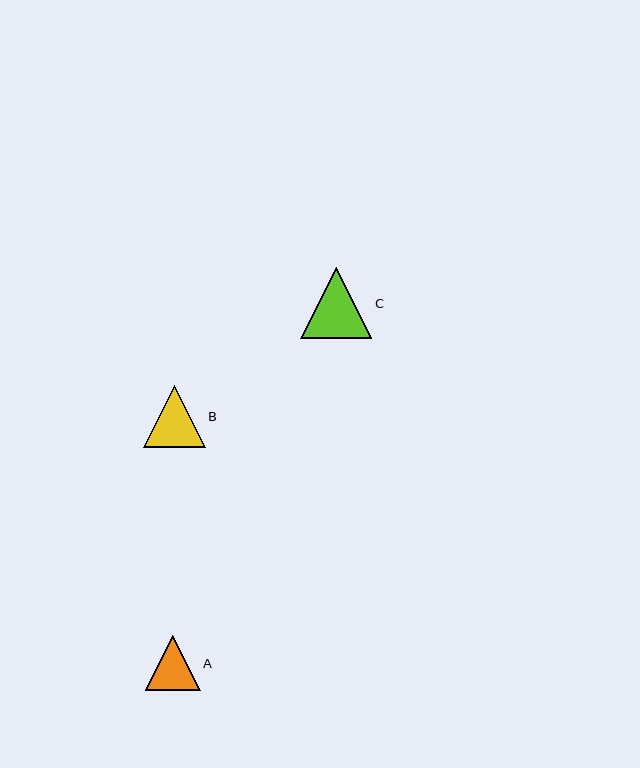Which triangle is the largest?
Triangle C is the largest with a size of approximately 71 pixels.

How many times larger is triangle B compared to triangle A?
Triangle B is approximately 1.1 times the size of triangle A.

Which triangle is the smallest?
Triangle A is the smallest with a size of approximately 55 pixels.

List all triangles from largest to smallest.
From largest to smallest: C, B, A.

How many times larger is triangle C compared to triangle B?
Triangle C is approximately 1.2 times the size of triangle B.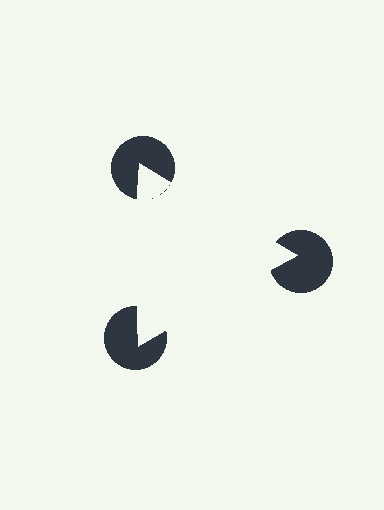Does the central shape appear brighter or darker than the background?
It typically appears slightly brighter than the background, even though no actual brightness change is drawn.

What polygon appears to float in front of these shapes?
An illusory triangle — its edges are inferred from the aligned wedge cuts in the pac-man discs, not physically drawn.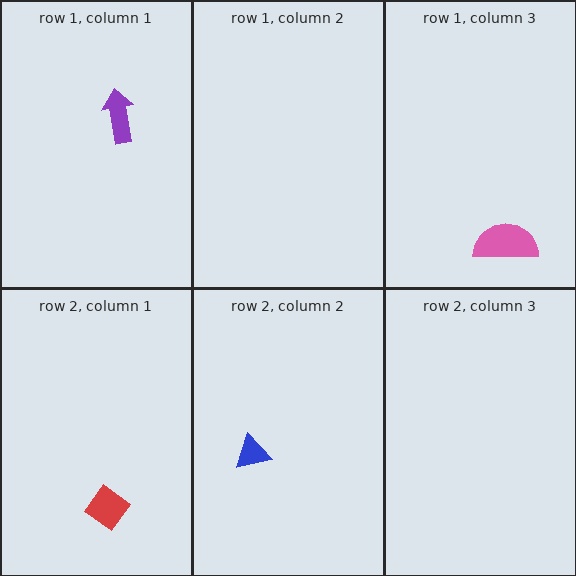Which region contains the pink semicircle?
The row 1, column 3 region.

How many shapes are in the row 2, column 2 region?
1.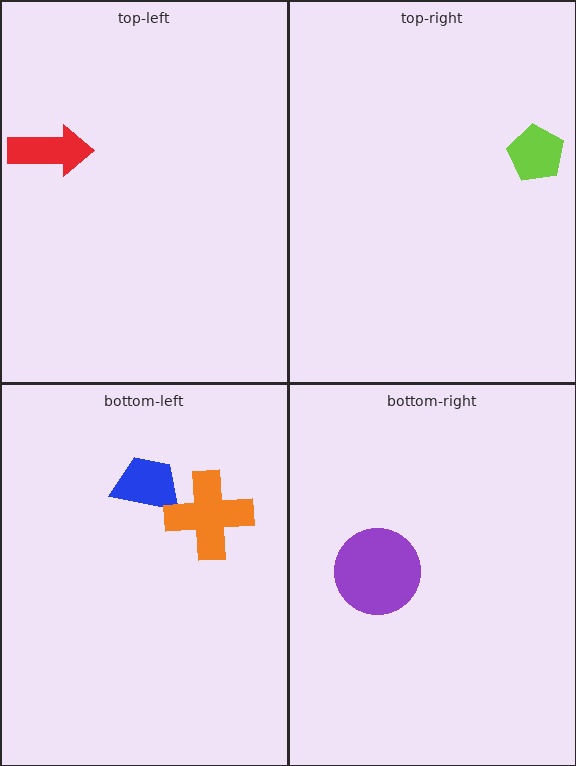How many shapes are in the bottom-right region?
1.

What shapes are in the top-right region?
The lime pentagon.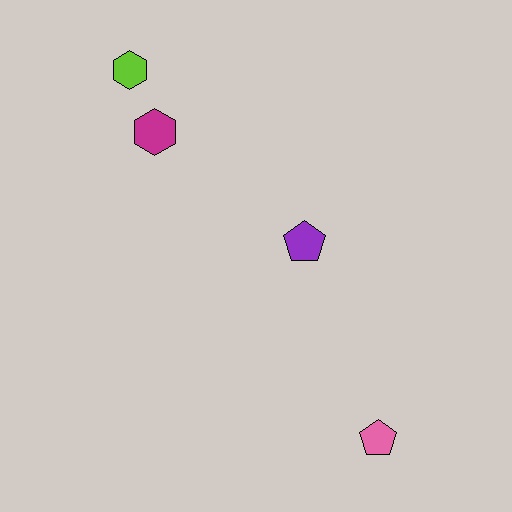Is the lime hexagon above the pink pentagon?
Yes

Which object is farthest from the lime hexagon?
The pink pentagon is farthest from the lime hexagon.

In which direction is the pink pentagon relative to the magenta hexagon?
The pink pentagon is below the magenta hexagon.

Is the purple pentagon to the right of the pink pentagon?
No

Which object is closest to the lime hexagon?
The magenta hexagon is closest to the lime hexagon.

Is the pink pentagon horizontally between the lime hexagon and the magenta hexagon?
No